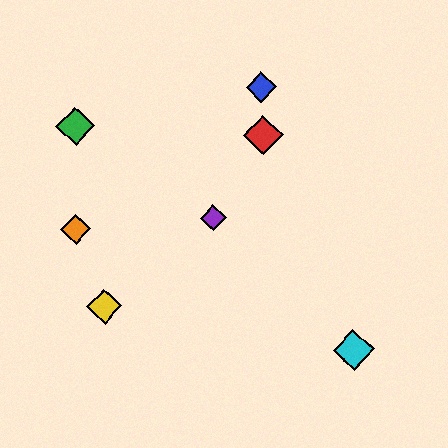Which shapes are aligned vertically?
The red diamond, the blue diamond are aligned vertically.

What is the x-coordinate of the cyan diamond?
The cyan diamond is at x≈354.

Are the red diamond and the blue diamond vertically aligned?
Yes, both are at x≈263.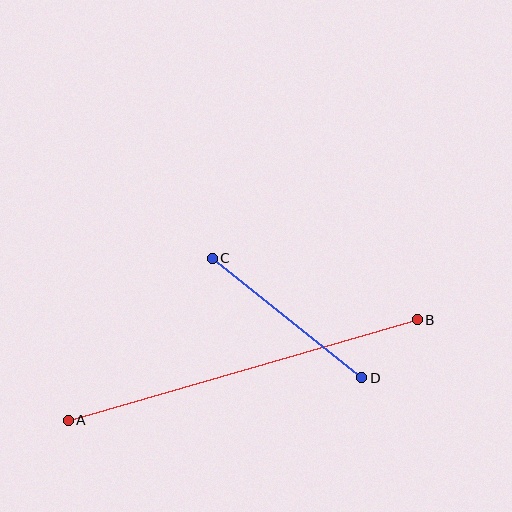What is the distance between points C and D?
The distance is approximately 191 pixels.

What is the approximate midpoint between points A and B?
The midpoint is at approximately (243, 370) pixels.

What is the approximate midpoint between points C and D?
The midpoint is at approximately (287, 318) pixels.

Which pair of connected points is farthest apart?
Points A and B are farthest apart.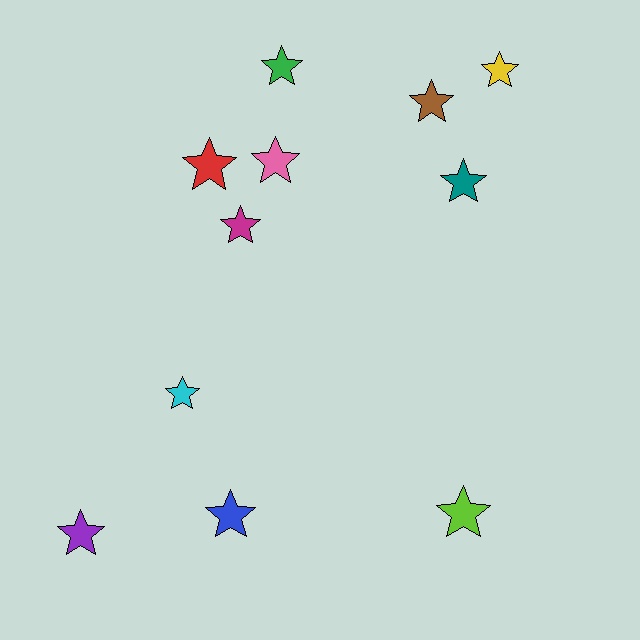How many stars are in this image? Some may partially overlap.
There are 11 stars.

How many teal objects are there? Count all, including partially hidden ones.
There is 1 teal object.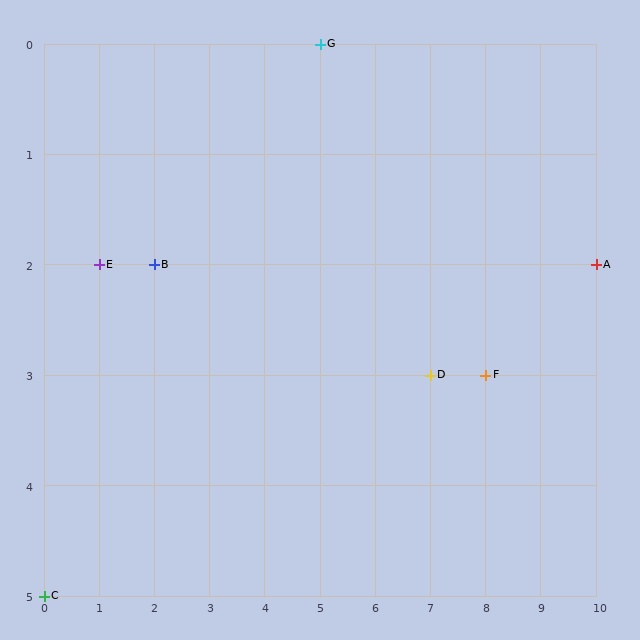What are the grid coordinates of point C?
Point C is at grid coordinates (0, 5).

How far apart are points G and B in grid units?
Points G and B are 3 columns and 2 rows apart (about 3.6 grid units diagonally).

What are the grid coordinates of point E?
Point E is at grid coordinates (1, 2).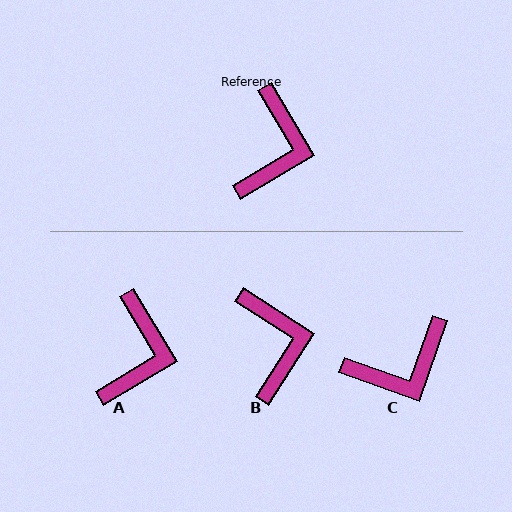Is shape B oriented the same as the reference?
No, it is off by about 27 degrees.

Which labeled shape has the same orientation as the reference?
A.